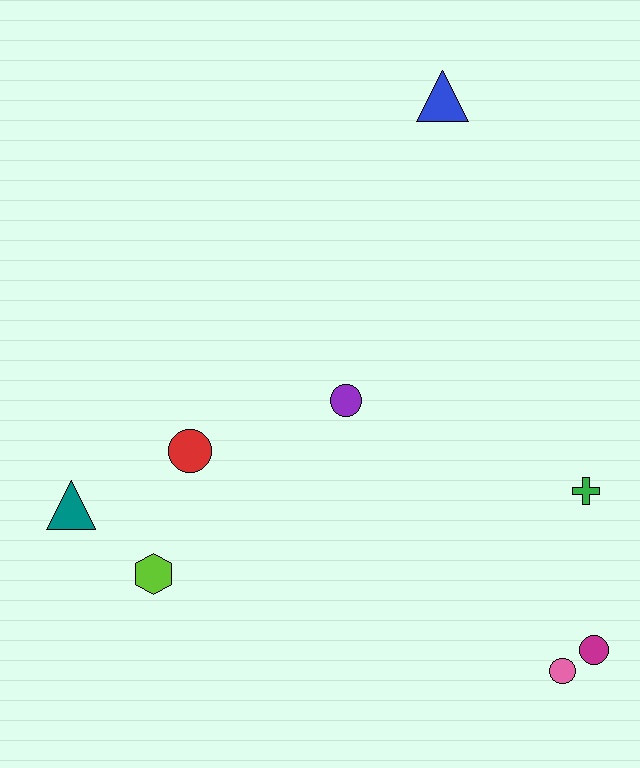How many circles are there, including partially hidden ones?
There are 4 circles.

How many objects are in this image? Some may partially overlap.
There are 8 objects.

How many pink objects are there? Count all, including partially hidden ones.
There is 1 pink object.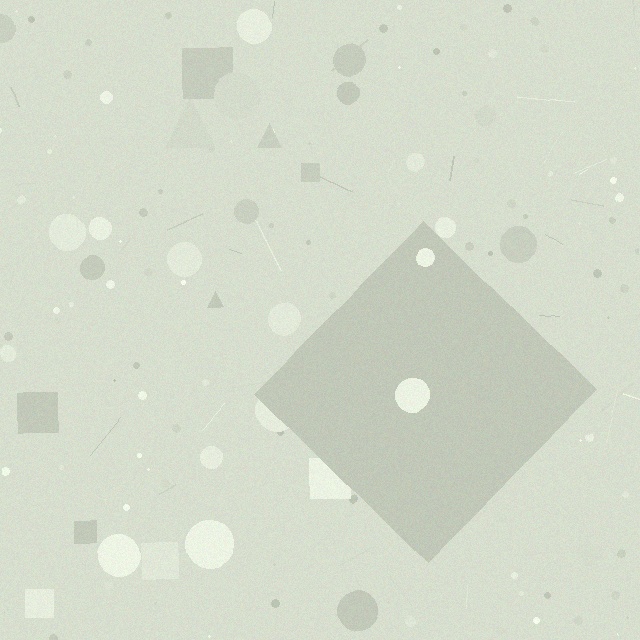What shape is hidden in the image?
A diamond is hidden in the image.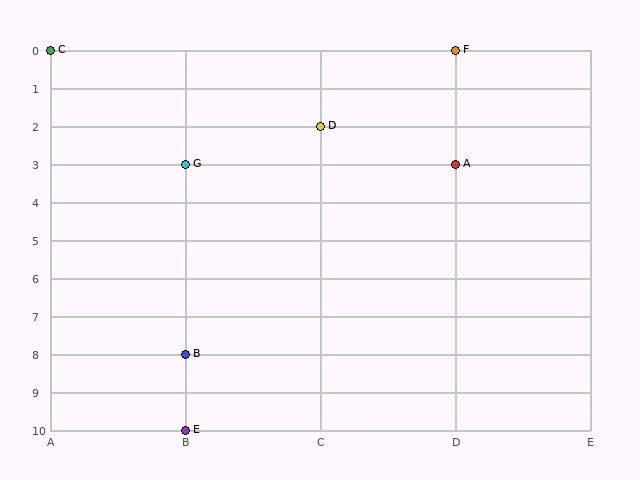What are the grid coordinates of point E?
Point E is at grid coordinates (B, 10).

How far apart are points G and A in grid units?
Points G and A are 2 columns apart.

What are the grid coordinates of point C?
Point C is at grid coordinates (A, 0).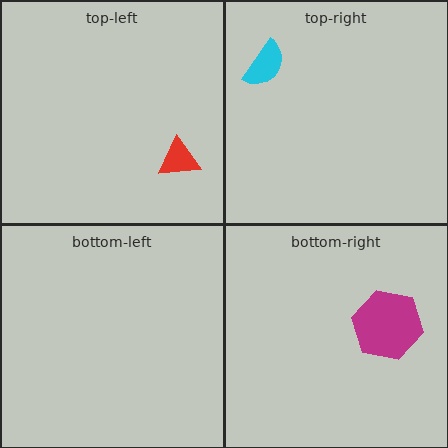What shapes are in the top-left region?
The red triangle.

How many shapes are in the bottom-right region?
1.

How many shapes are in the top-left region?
1.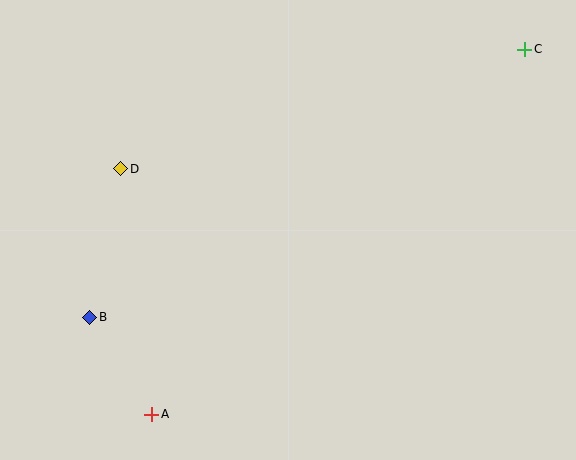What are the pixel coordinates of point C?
Point C is at (525, 49).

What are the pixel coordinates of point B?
Point B is at (90, 317).